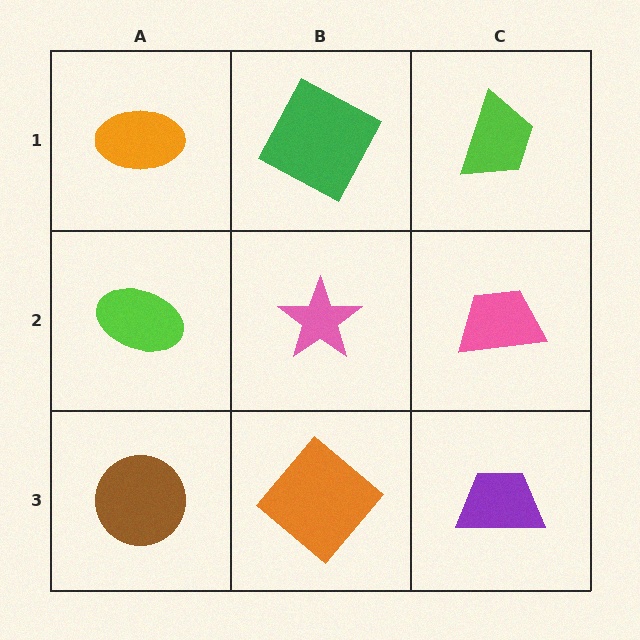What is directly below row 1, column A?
A lime ellipse.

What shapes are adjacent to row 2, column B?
A green square (row 1, column B), an orange diamond (row 3, column B), a lime ellipse (row 2, column A), a pink trapezoid (row 2, column C).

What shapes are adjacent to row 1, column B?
A pink star (row 2, column B), an orange ellipse (row 1, column A), a lime trapezoid (row 1, column C).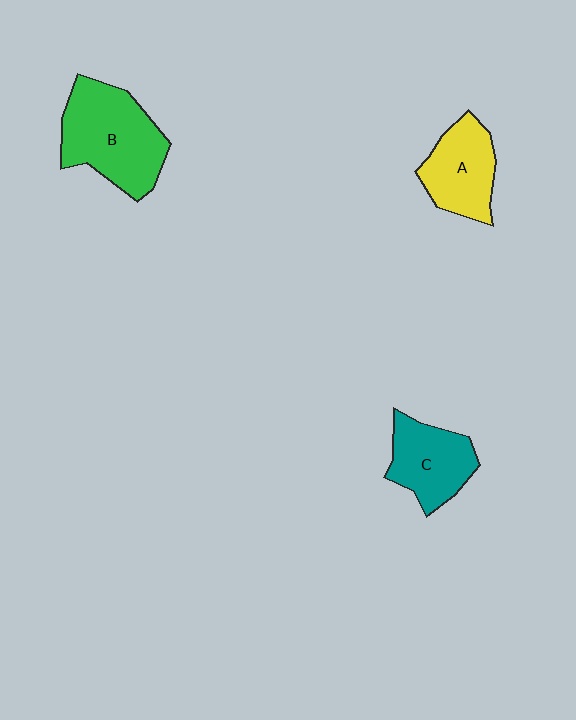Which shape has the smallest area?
Shape C (teal).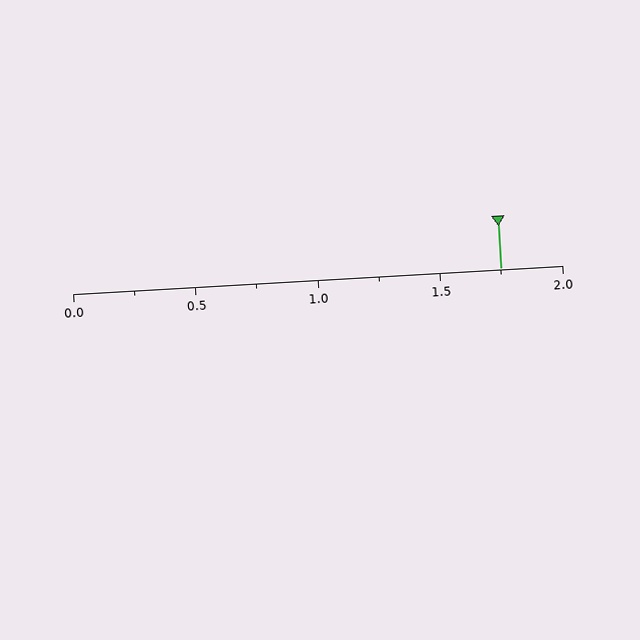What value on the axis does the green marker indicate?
The marker indicates approximately 1.75.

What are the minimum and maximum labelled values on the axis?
The axis runs from 0.0 to 2.0.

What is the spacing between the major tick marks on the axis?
The major ticks are spaced 0.5 apart.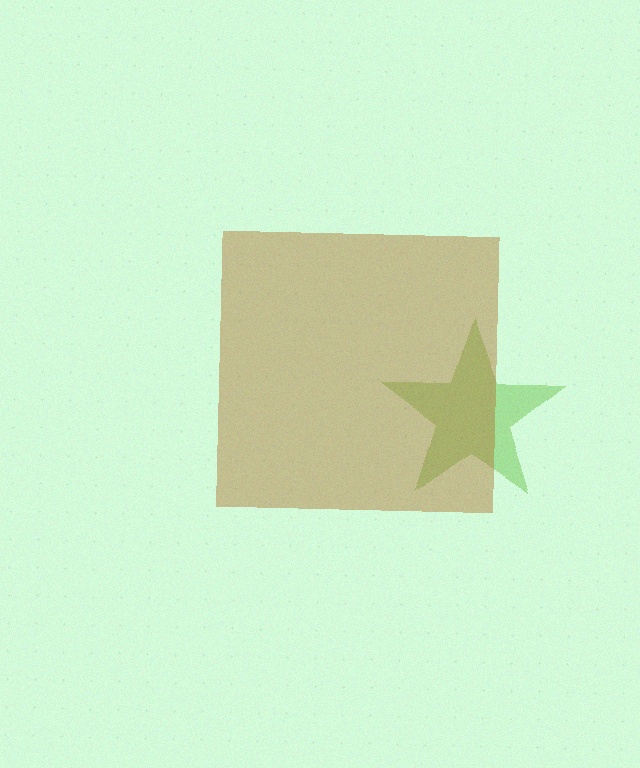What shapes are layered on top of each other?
The layered shapes are: a lime star, a brown square.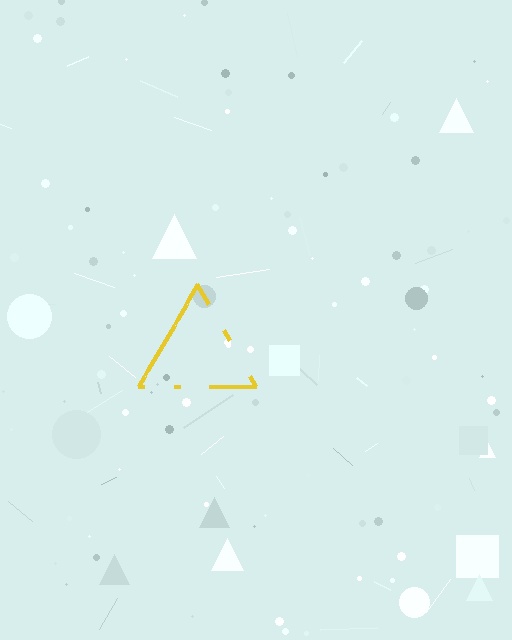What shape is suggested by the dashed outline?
The dashed outline suggests a triangle.